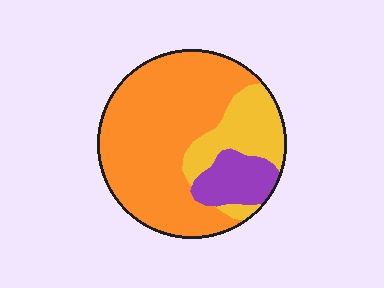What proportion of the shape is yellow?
Yellow takes up between a sixth and a third of the shape.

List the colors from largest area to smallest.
From largest to smallest: orange, yellow, purple.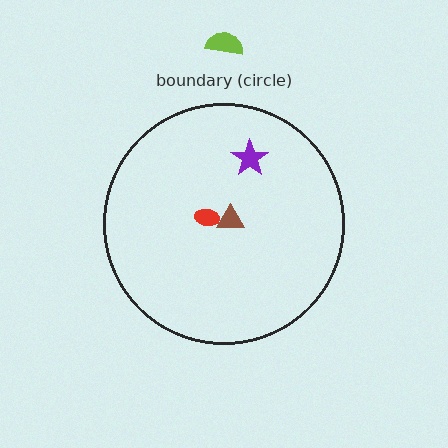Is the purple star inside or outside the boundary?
Inside.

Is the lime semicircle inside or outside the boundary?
Outside.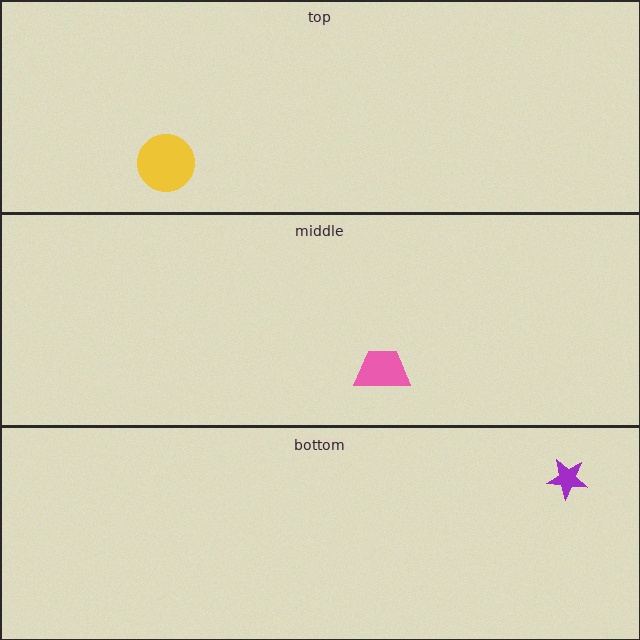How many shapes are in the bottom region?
1.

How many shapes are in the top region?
1.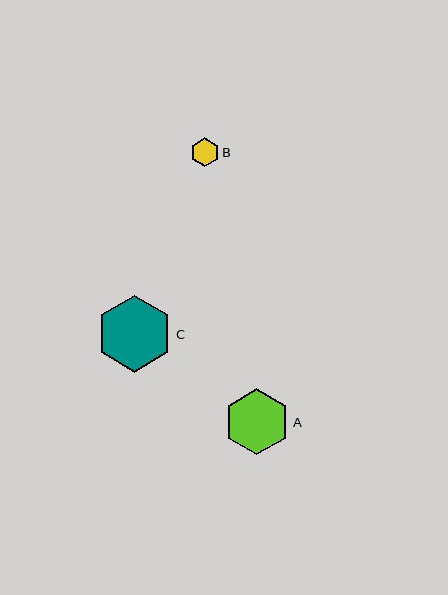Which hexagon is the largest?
Hexagon C is the largest with a size of approximately 77 pixels.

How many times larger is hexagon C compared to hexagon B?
Hexagon C is approximately 2.7 times the size of hexagon B.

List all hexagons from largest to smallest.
From largest to smallest: C, A, B.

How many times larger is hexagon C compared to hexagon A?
Hexagon C is approximately 1.2 times the size of hexagon A.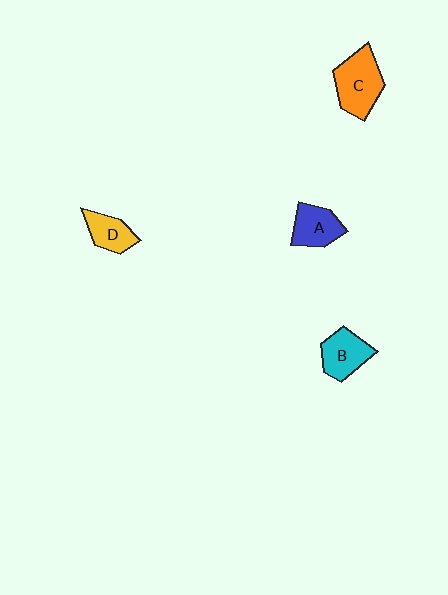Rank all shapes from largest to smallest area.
From largest to smallest: C (orange), B (cyan), A (blue), D (yellow).